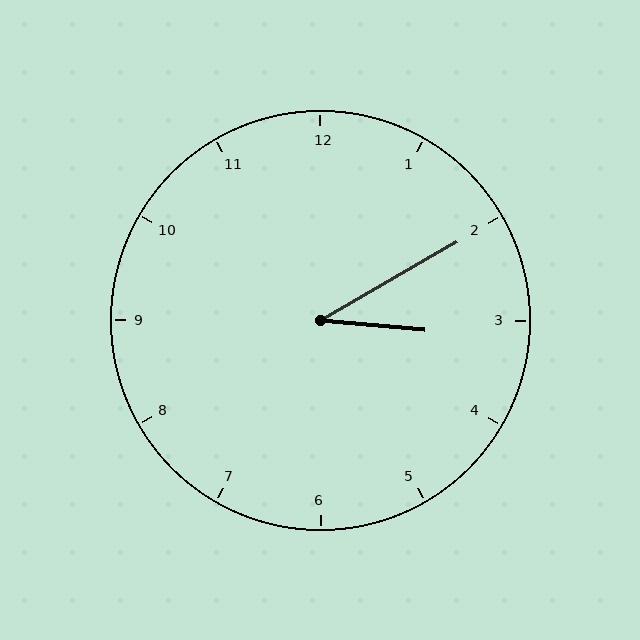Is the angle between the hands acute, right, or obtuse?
It is acute.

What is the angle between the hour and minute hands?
Approximately 35 degrees.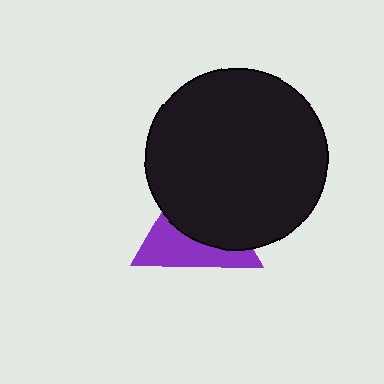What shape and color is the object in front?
The object in front is a black circle.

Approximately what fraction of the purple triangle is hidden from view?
Roughly 56% of the purple triangle is hidden behind the black circle.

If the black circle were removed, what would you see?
You would see the complete purple triangle.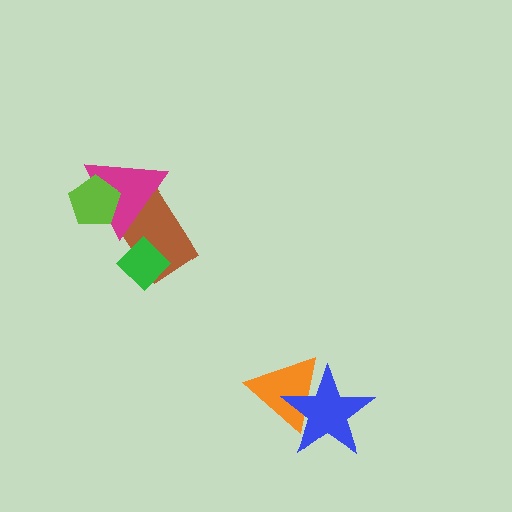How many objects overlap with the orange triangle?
1 object overlaps with the orange triangle.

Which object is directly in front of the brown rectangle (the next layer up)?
The magenta triangle is directly in front of the brown rectangle.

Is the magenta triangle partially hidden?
Yes, it is partially covered by another shape.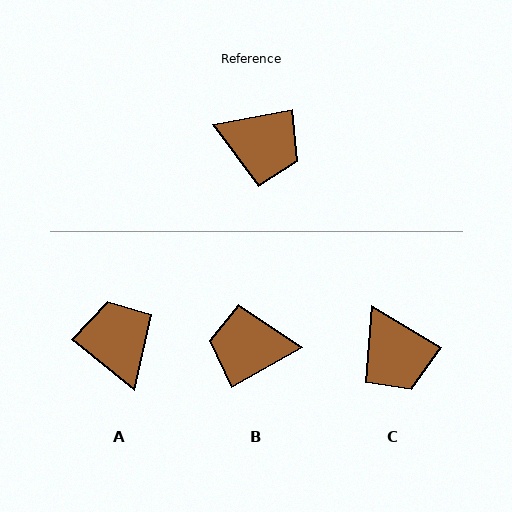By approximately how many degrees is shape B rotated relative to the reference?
Approximately 161 degrees clockwise.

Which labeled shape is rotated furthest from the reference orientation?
B, about 161 degrees away.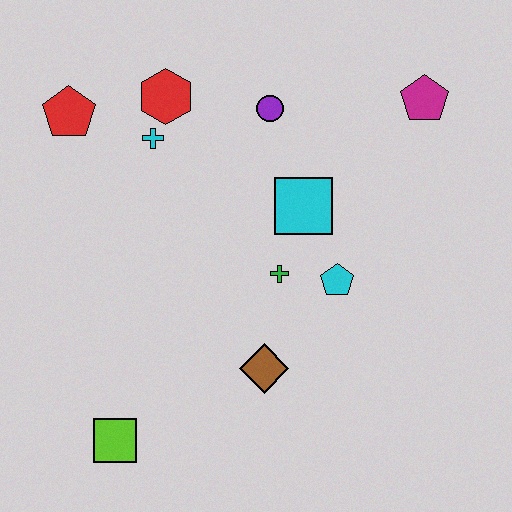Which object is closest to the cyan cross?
The red hexagon is closest to the cyan cross.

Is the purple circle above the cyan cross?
Yes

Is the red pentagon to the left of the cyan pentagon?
Yes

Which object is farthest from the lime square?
The magenta pentagon is farthest from the lime square.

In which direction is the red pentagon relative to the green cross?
The red pentagon is to the left of the green cross.